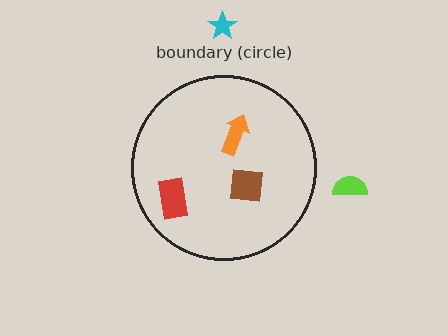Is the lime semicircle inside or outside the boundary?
Outside.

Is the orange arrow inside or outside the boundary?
Inside.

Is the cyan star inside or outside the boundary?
Outside.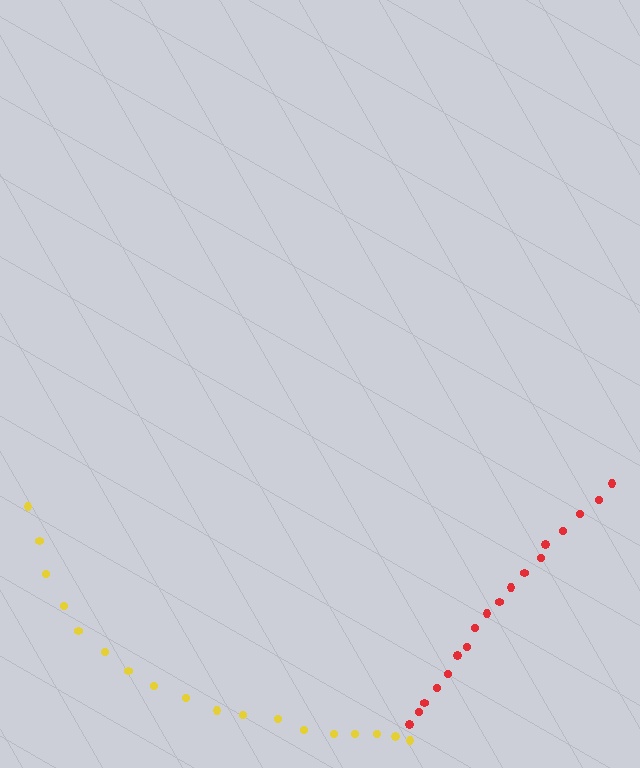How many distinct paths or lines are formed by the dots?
There are 2 distinct paths.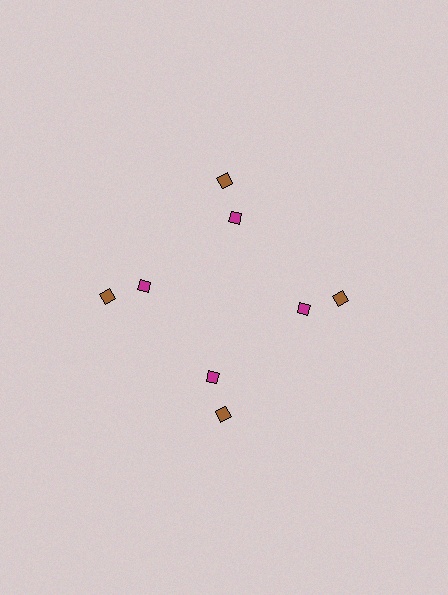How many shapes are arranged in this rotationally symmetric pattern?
There are 8 shapes, arranged in 4 groups of 2.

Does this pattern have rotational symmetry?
Yes, this pattern has 4-fold rotational symmetry. It looks the same after rotating 90 degrees around the center.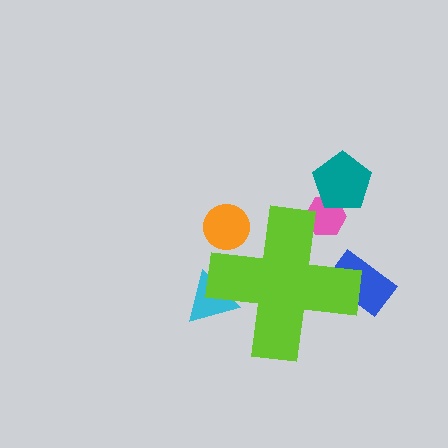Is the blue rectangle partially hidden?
Yes, the blue rectangle is partially hidden behind the lime cross.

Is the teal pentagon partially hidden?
No, the teal pentagon is fully visible.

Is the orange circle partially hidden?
Yes, the orange circle is partially hidden behind the lime cross.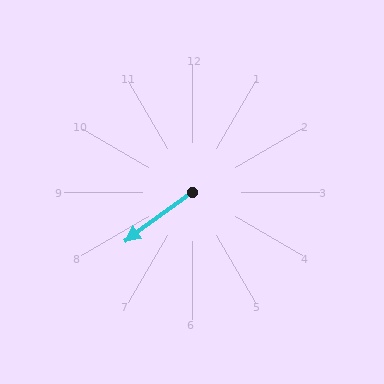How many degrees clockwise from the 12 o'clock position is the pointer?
Approximately 234 degrees.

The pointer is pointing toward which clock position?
Roughly 8 o'clock.